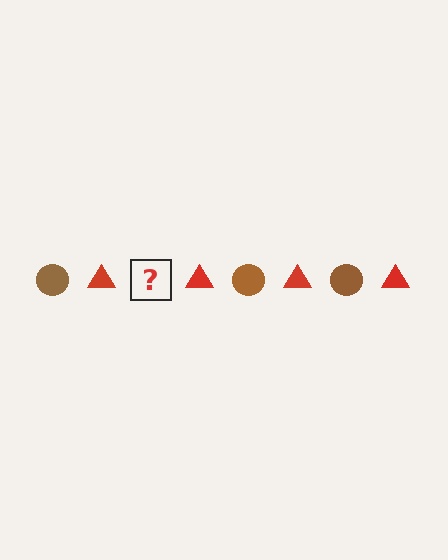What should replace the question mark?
The question mark should be replaced with a brown circle.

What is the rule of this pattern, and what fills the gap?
The rule is that the pattern alternates between brown circle and red triangle. The gap should be filled with a brown circle.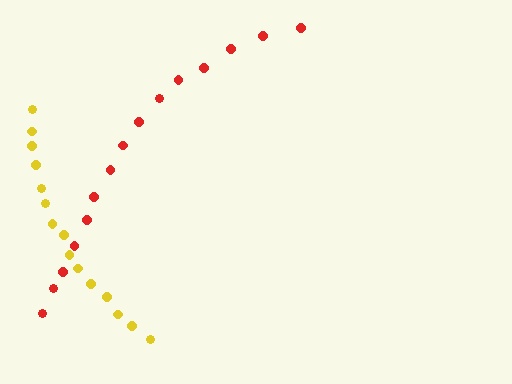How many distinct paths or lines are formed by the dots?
There are 2 distinct paths.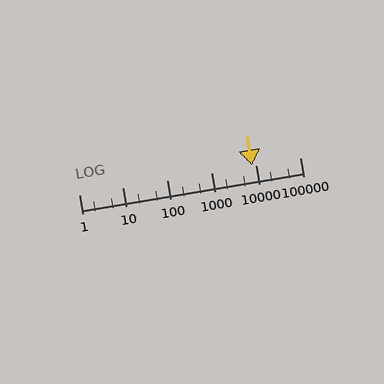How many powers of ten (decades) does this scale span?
The scale spans 5 decades, from 1 to 100000.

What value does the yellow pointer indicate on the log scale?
The pointer indicates approximately 8100.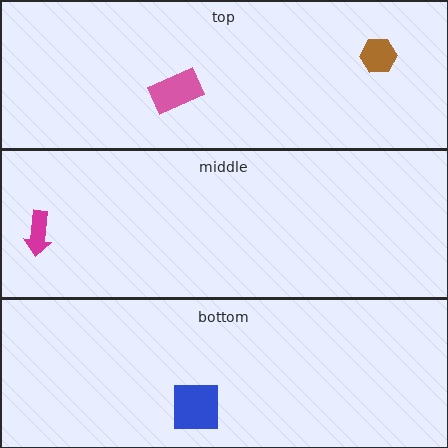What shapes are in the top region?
The brown hexagon, the pink rectangle.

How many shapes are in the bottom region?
1.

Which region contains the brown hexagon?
The top region.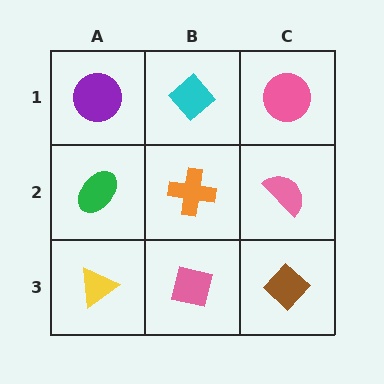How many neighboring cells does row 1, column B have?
3.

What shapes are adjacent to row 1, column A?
A green ellipse (row 2, column A), a cyan diamond (row 1, column B).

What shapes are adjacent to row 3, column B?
An orange cross (row 2, column B), a yellow triangle (row 3, column A), a brown diamond (row 3, column C).